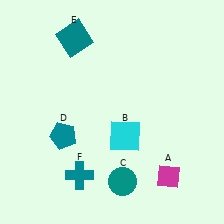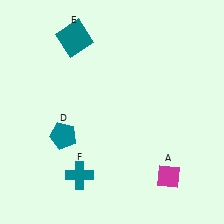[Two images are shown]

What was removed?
The cyan square (B), the teal circle (C) were removed in Image 2.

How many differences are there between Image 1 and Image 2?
There are 2 differences between the two images.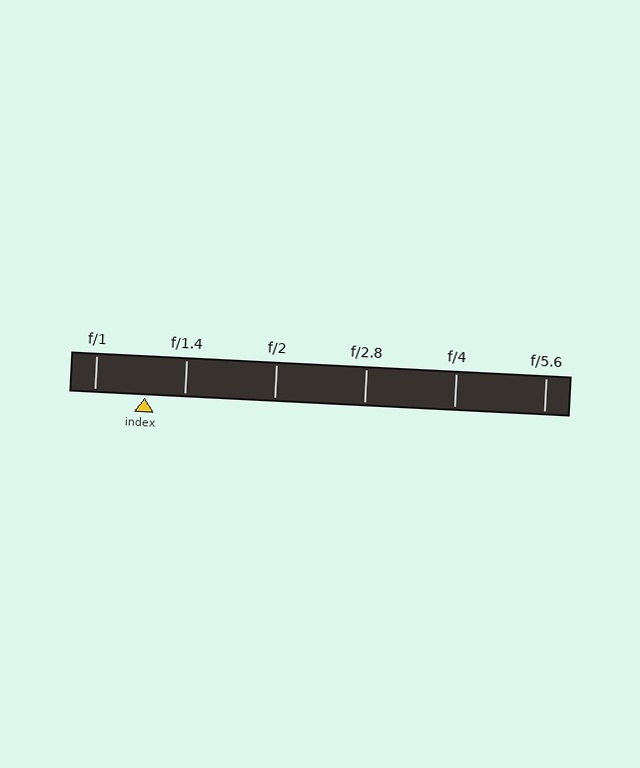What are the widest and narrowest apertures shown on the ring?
The widest aperture shown is f/1 and the narrowest is f/5.6.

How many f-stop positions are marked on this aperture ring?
There are 6 f-stop positions marked.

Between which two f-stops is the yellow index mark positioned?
The index mark is between f/1 and f/1.4.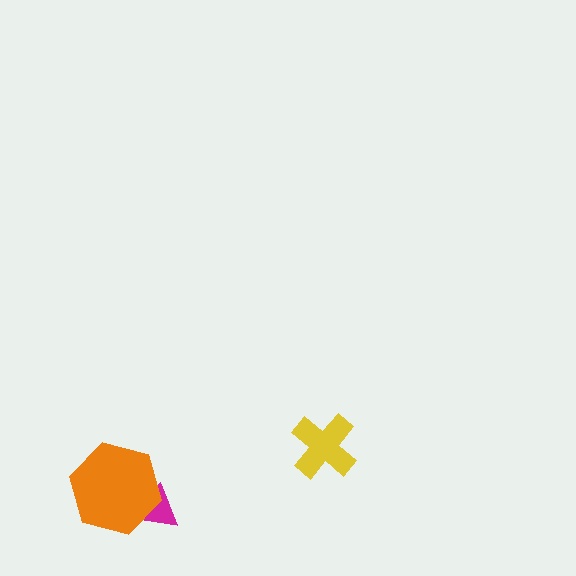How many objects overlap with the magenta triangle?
1 object overlaps with the magenta triangle.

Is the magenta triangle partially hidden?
Yes, it is partially covered by another shape.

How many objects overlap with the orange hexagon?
1 object overlaps with the orange hexagon.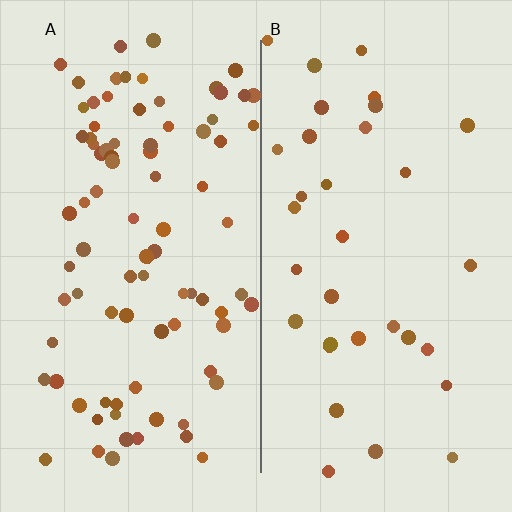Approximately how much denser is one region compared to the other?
Approximately 2.7× — region A over region B.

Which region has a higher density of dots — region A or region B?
A (the left).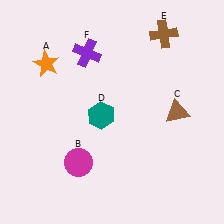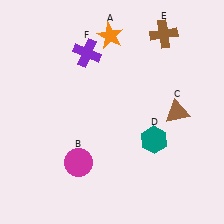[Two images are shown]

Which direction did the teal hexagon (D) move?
The teal hexagon (D) moved right.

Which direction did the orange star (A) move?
The orange star (A) moved right.